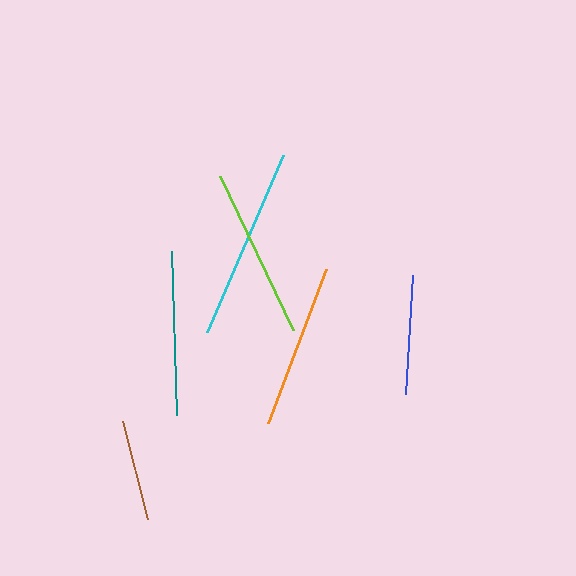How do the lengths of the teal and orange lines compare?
The teal and orange lines are approximately the same length.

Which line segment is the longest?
The cyan line is the longest at approximately 192 pixels.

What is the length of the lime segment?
The lime segment is approximately 171 pixels long.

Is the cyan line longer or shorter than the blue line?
The cyan line is longer than the blue line.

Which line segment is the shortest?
The brown line is the shortest at approximately 101 pixels.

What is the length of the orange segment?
The orange segment is approximately 164 pixels long.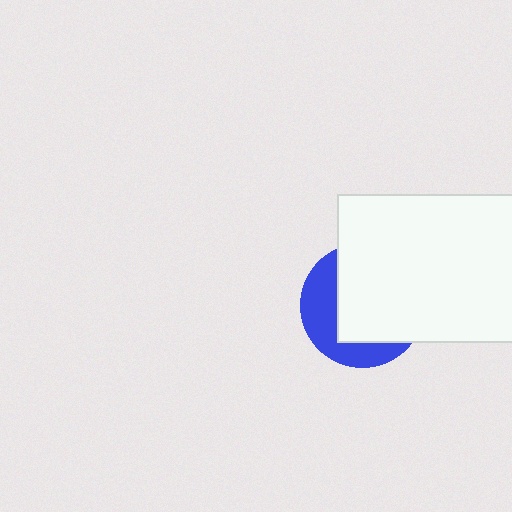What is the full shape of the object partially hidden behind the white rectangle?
The partially hidden object is a blue circle.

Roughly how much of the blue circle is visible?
A small part of it is visible (roughly 37%).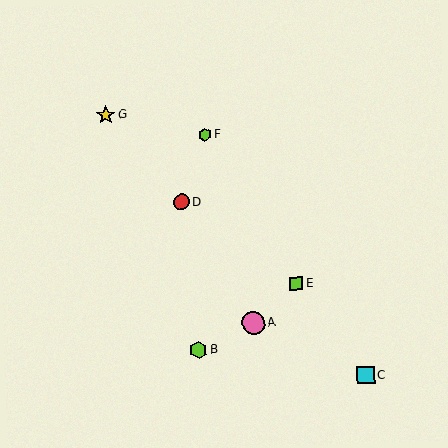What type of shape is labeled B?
Shape B is a lime hexagon.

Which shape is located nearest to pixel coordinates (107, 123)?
The yellow star (labeled G) at (106, 115) is nearest to that location.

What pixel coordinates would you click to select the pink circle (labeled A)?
Click at (254, 323) to select the pink circle A.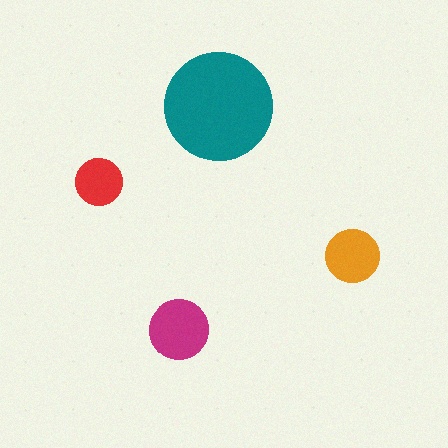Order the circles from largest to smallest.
the teal one, the magenta one, the orange one, the red one.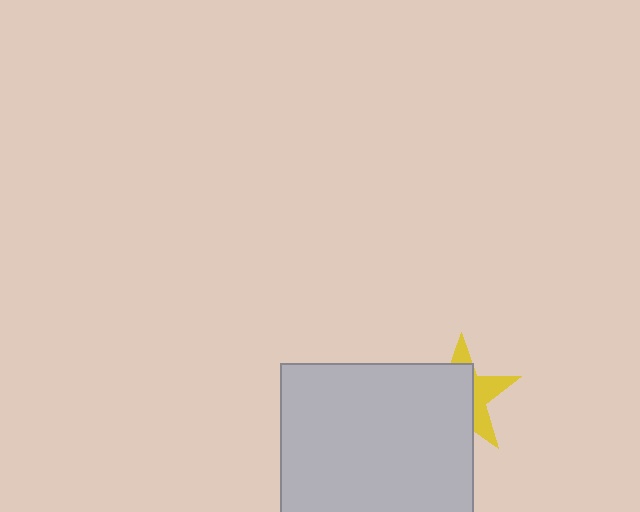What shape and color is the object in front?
The object in front is a light gray rectangle.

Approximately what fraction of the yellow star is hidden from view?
Roughly 62% of the yellow star is hidden behind the light gray rectangle.